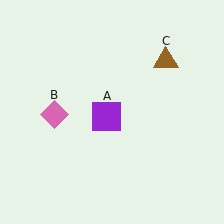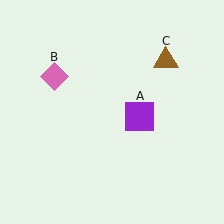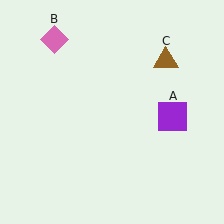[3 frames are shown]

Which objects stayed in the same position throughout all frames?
Brown triangle (object C) remained stationary.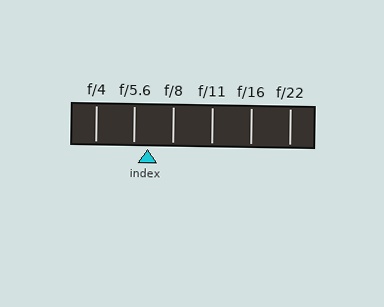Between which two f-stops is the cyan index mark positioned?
The index mark is between f/5.6 and f/8.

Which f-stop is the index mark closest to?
The index mark is closest to f/5.6.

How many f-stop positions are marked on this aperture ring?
There are 6 f-stop positions marked.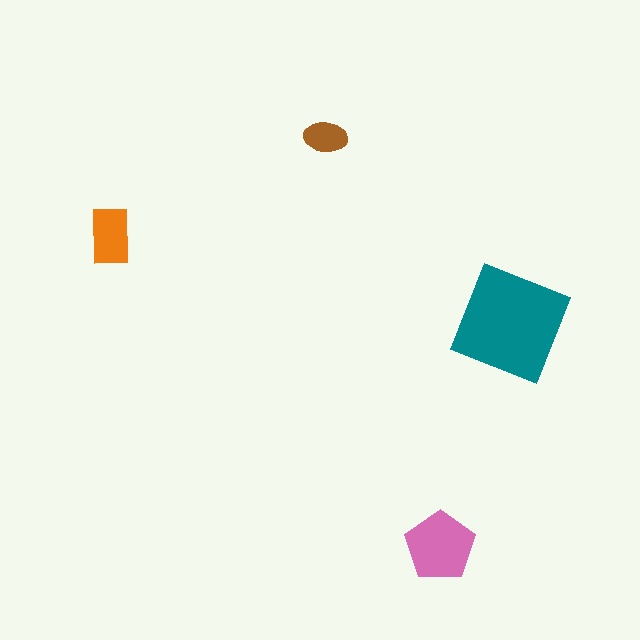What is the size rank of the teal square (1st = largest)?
1st.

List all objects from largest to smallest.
The teal square, the pink pentagon, the orange rectangle, the brown ellipse.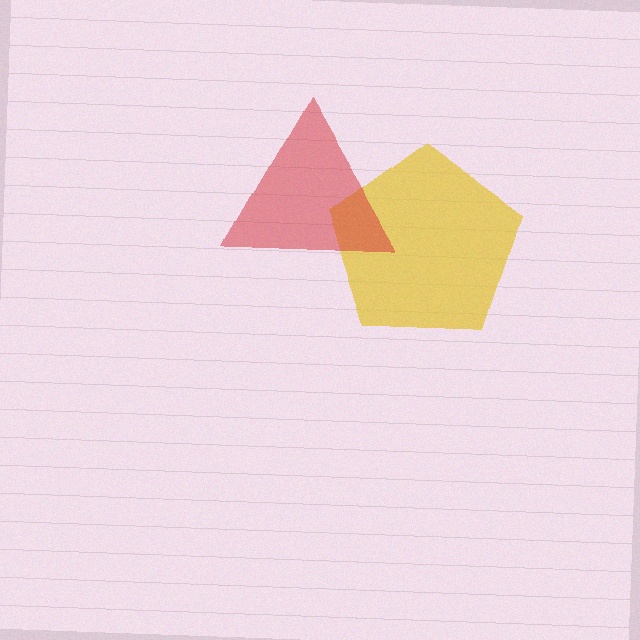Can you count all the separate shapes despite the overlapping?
Yes, there are 2 separate shapes.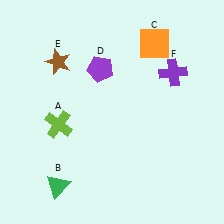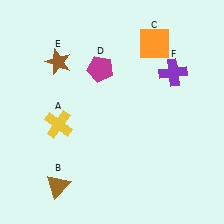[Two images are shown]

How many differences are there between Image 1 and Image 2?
There are 3 differences between the two images.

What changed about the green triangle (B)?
In Image 1, B is green. In Image 2, it changed to brown.